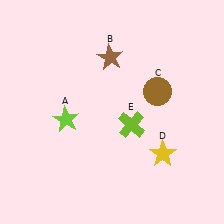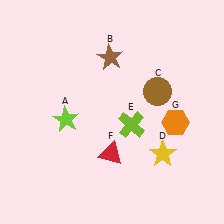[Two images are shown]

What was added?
A red triangle (F), an orange hexagon (G) were added in Image 2.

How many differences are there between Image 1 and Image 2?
There are 2 differences between the two images.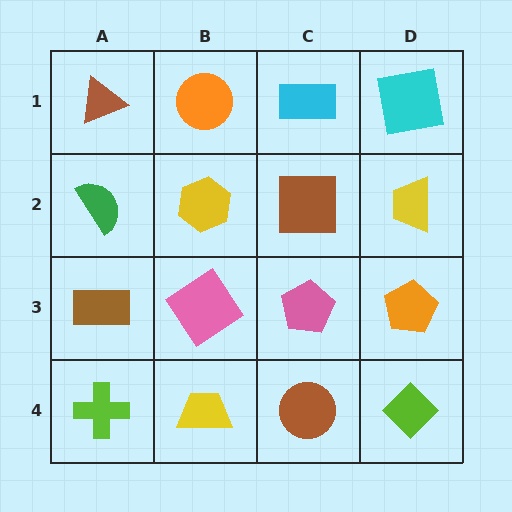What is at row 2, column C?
A brown square.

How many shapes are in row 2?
4 shapes.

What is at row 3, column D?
An orange pentagon.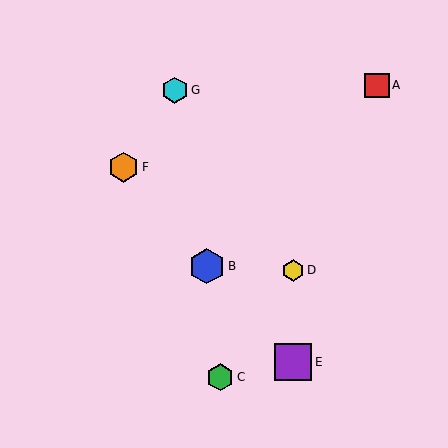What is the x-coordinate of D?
Object D is at x≈293.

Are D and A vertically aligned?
No, D is at x≈293 and A is at x≈377.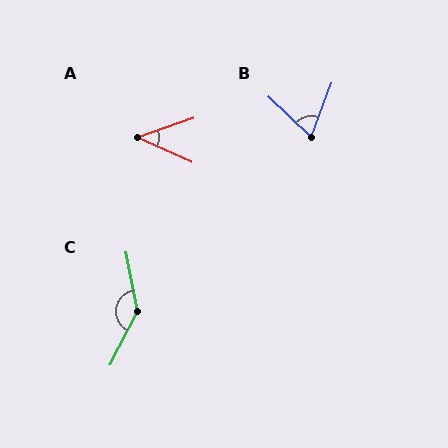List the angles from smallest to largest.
A (44°), B (67°), C (142°).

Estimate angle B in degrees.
Approximately 67 degrees.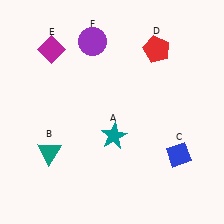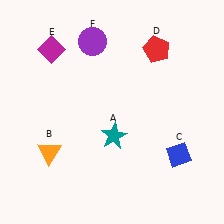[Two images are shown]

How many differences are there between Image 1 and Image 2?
There is 1 difference between the two images.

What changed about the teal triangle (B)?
In Image 1, B is teal. In Image 2, it changed to orange.